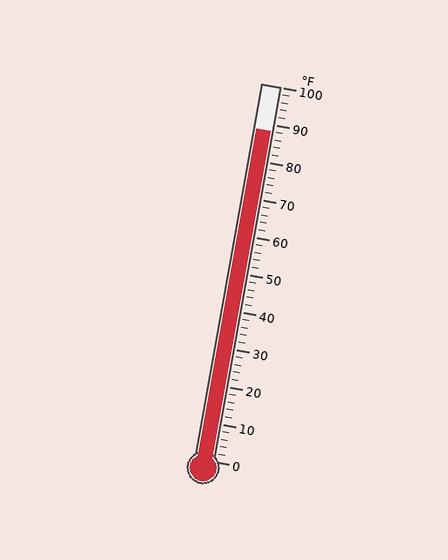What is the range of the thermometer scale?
The thermometer scale ranges from 0°F to 100°F.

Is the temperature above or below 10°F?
The temperature is above 10°F.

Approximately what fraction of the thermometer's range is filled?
The thermometer is filled to approximately 90% of its range.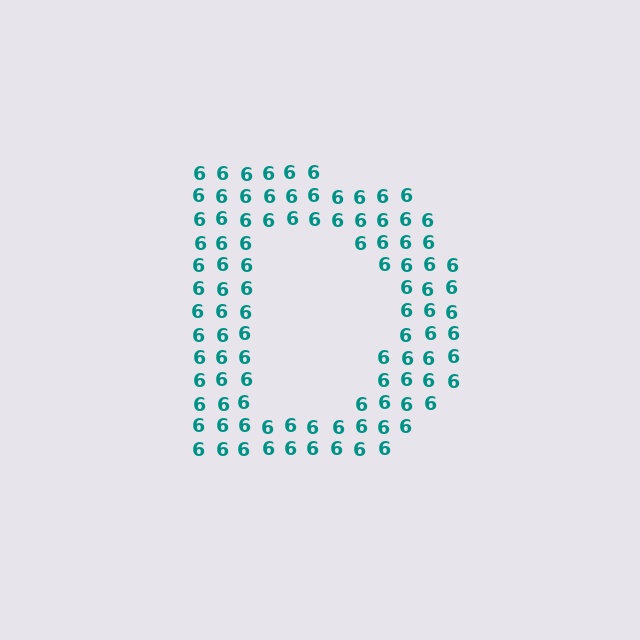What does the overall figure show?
The overall figure shows the letter D.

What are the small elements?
The small elements are digit 6's.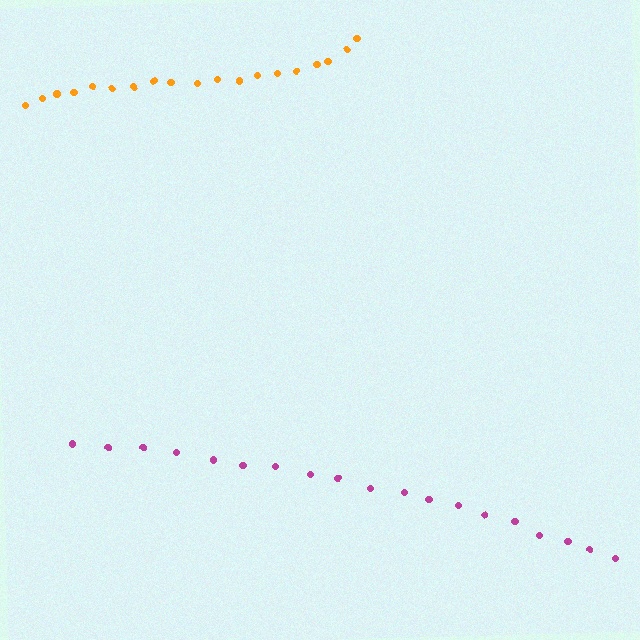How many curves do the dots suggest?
There are 2 distinct paths.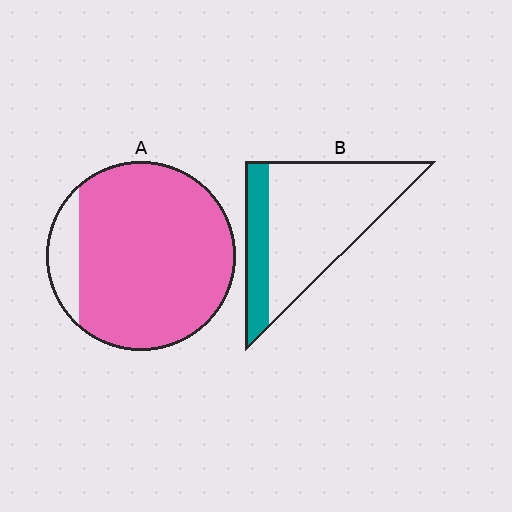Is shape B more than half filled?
No.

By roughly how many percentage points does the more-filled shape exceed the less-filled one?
By roughly 65 percentage points (A over B).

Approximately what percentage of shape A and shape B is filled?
A is approximately 90% and B is approximately 25%.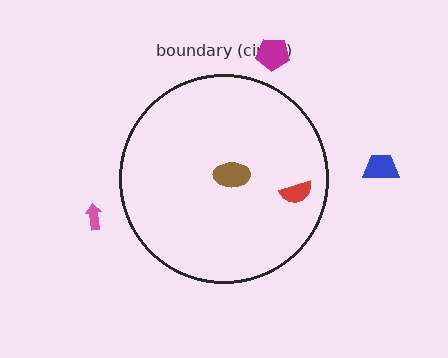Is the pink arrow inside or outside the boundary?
Outside.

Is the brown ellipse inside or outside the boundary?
Inside.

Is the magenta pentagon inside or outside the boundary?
Outside.